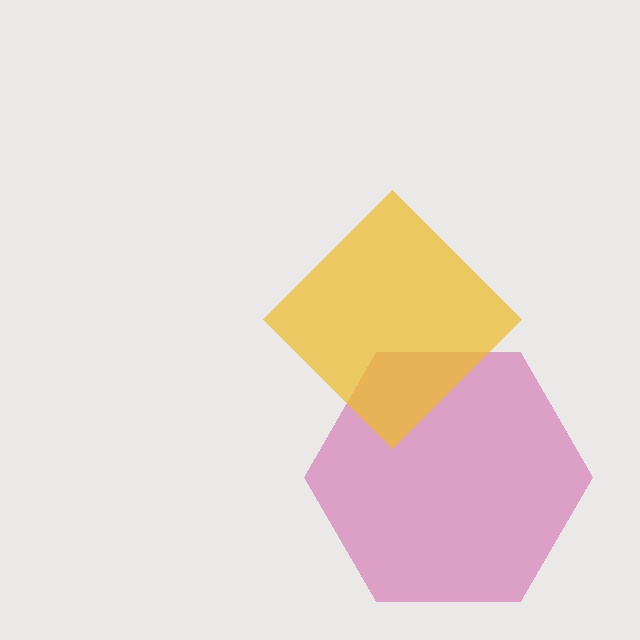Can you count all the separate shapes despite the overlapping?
Yes, there are 2 separate shapes.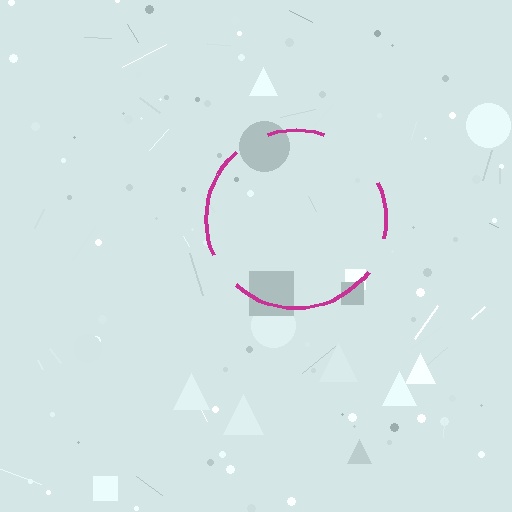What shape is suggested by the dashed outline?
The dashed outline suggests a circle.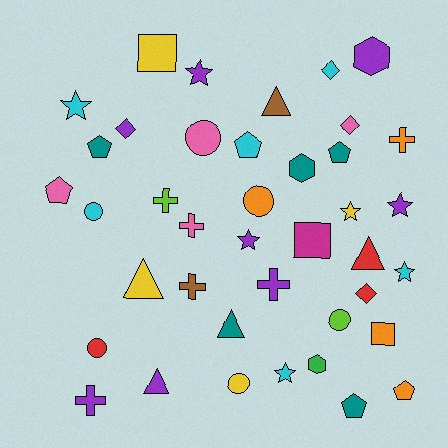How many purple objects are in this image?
There are 8 purple objects.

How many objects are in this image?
There are 40 objects.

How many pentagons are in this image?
There are 6 pentagons.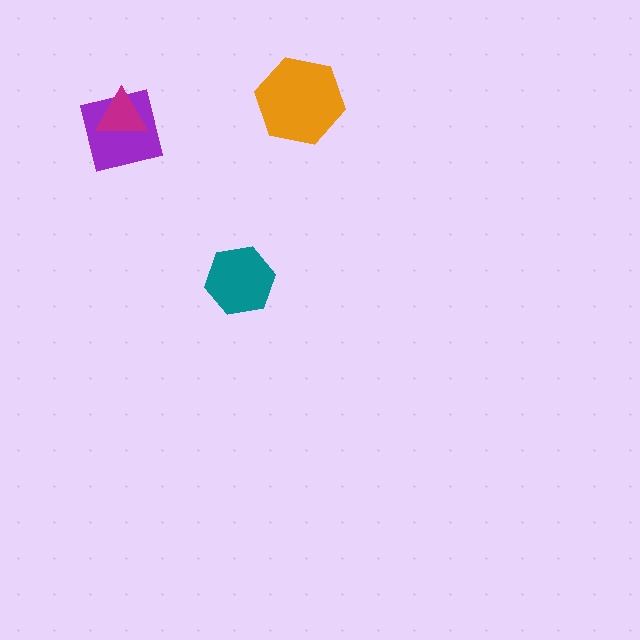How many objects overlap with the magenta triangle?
1 object overlaps with the magenta triangle.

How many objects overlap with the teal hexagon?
0 objects overlap with the teal hexagon.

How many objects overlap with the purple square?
1 object overlaps with the purple square.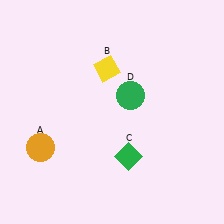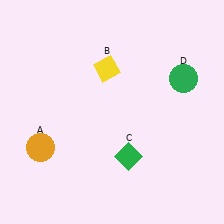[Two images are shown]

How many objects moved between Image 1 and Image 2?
1 object moved between the two images.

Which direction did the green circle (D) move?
The green circle (D) moved right.